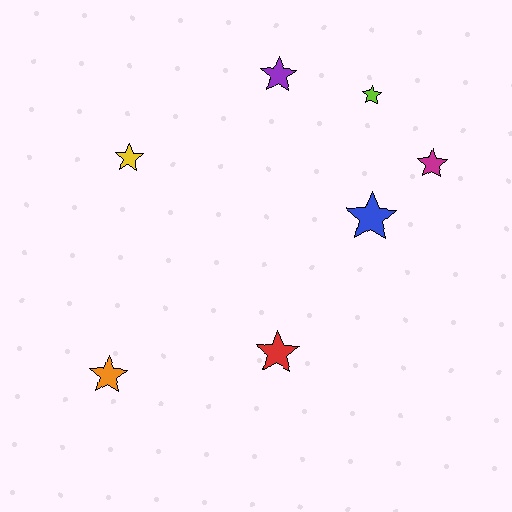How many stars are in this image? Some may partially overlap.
There are 7 stars.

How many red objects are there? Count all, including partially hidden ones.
There is 1 red object.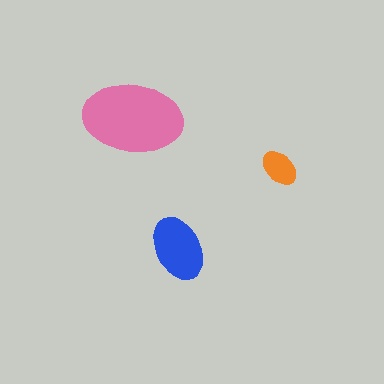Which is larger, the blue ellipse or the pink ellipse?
The pink one.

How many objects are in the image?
There are 3 objects in the image.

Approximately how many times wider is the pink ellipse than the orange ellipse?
About 2.5 times wider.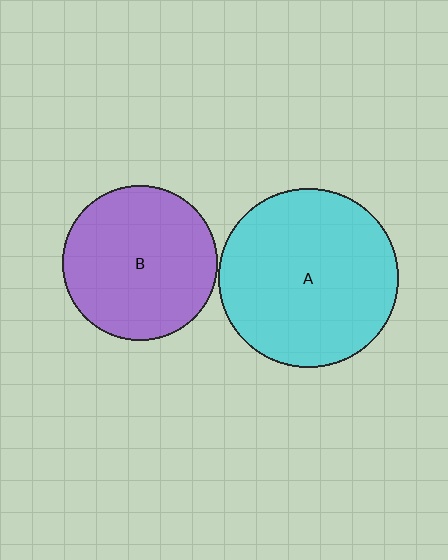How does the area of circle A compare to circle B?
Approximately 1.3 times.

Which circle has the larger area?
Circle A (cyan).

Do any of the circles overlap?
No, none of the circles overlap.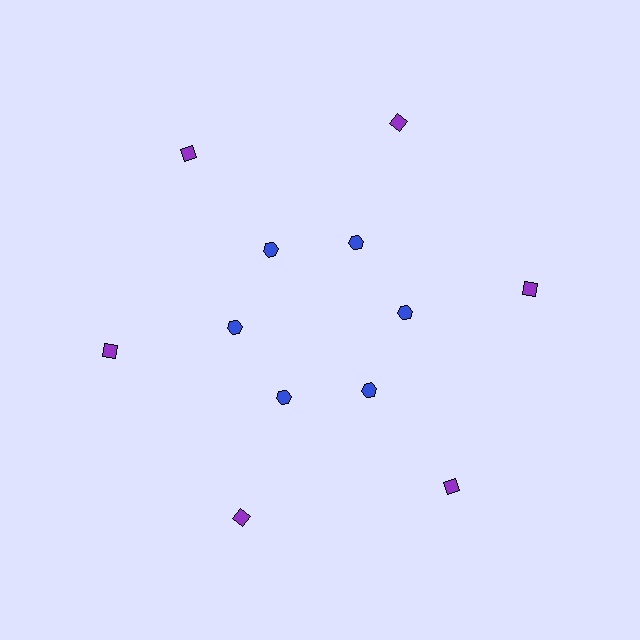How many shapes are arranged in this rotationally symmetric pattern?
There are 12 shapes, arranged in 6 groups of 2.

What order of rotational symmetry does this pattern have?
This pattern has 6-fold rotational symmetry.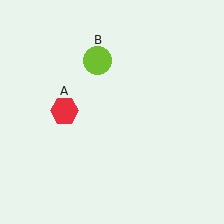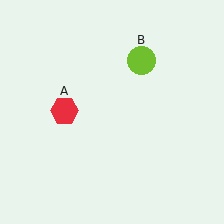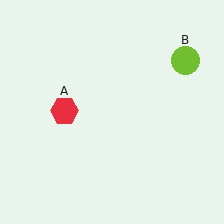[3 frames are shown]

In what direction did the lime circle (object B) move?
The lime circle (object B) moved right.